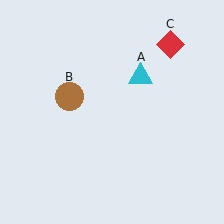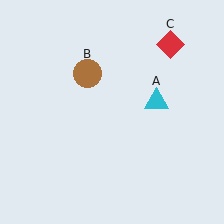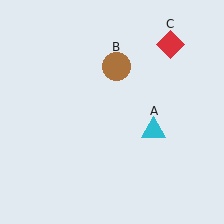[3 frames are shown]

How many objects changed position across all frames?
2 objects changed position: cyan triangle (object A), brown circle (object B).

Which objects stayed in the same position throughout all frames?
Red diamond (object C) remained stationary.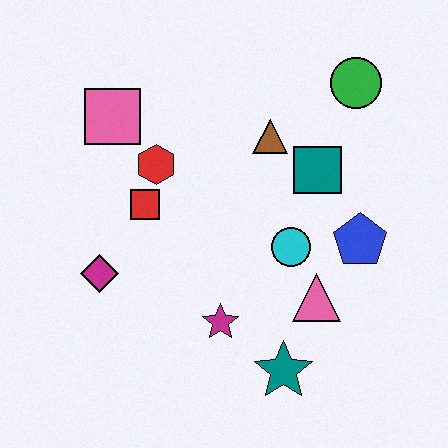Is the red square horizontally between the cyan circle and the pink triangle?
No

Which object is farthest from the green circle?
The magenta diamond is farthest from the green circle.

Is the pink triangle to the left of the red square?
No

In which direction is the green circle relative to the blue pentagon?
The green circle is above the blue pentagon.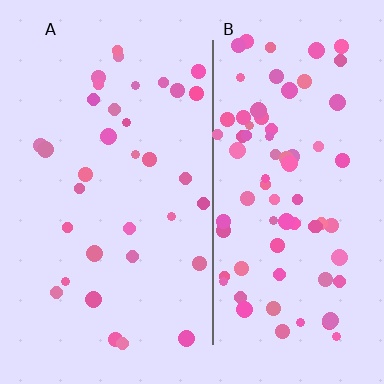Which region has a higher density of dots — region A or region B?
B (the right).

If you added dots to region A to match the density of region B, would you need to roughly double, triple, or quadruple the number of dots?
Approximately double.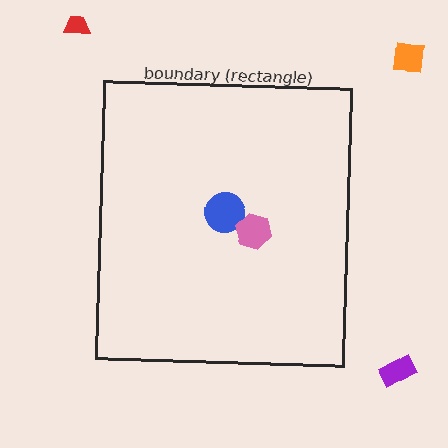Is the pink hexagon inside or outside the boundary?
Inside.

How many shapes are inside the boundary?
2 inside, 3 outside.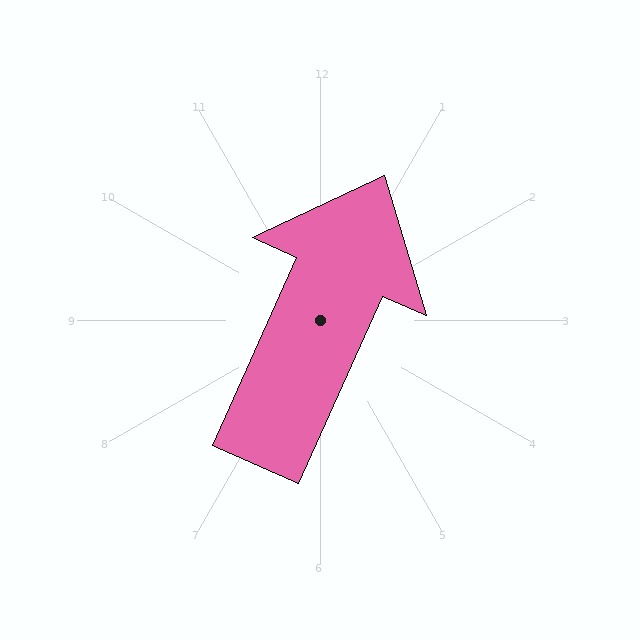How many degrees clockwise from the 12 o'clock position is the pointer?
Approximately 24 degrees.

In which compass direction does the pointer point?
Northeast.